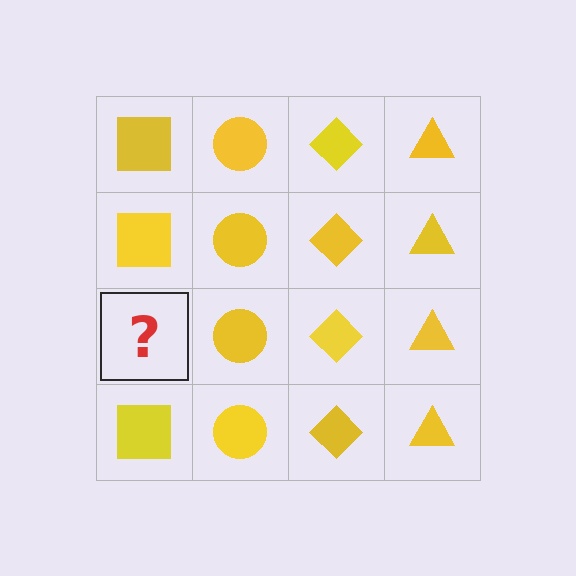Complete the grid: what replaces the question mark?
The question mark should be replaced with a yellow square.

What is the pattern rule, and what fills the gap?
The rule is that each column has a consistent shape. The gap should be filled with a yellow square.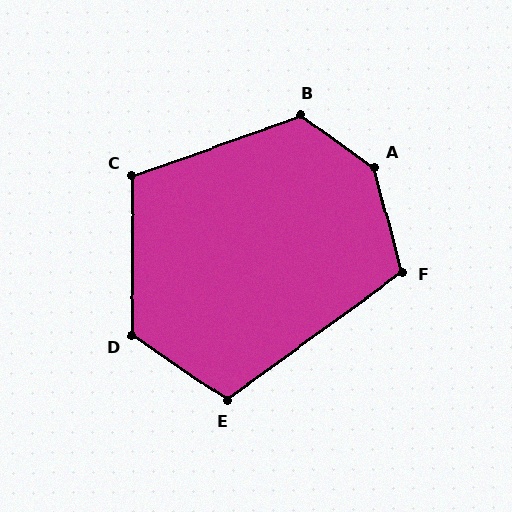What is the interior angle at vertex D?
Approximately 124 degrees (obtuse).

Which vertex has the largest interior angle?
A, at approximately 140 degrees.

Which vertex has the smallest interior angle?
E, at approximately 110 degrees.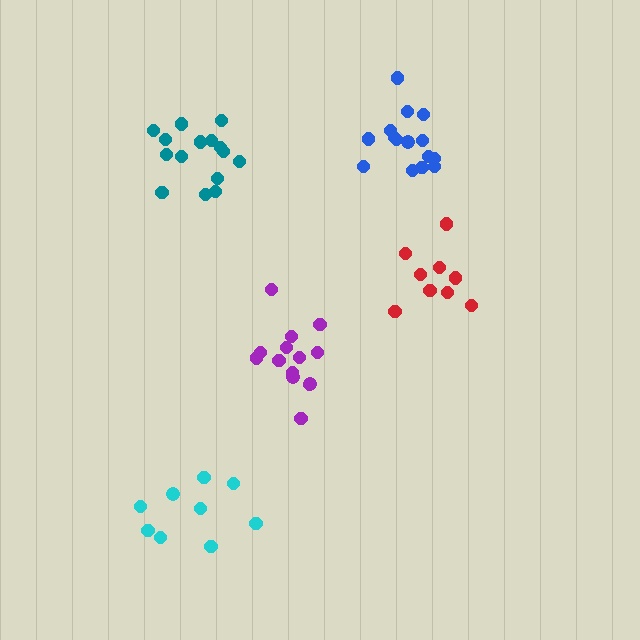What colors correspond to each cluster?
The clusters are colored: blue, purple, red, teal, cyan.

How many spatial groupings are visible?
There are 5 spatial groupings.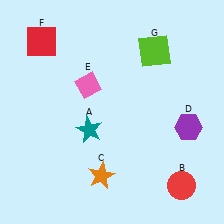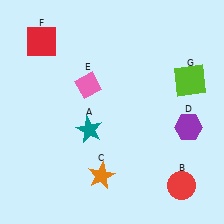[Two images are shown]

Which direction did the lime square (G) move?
The lime square (G) moved right.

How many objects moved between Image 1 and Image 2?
1 object moved between the two images.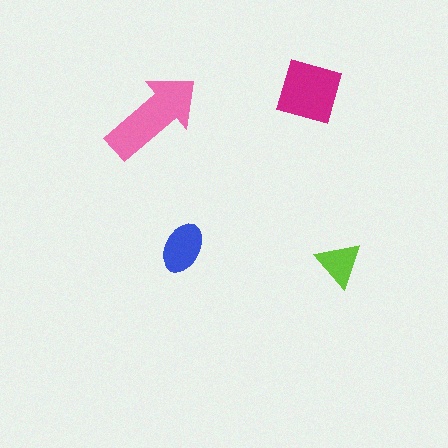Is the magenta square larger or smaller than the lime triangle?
Larger.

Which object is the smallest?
The lime triangle.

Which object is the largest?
The pink arrow.